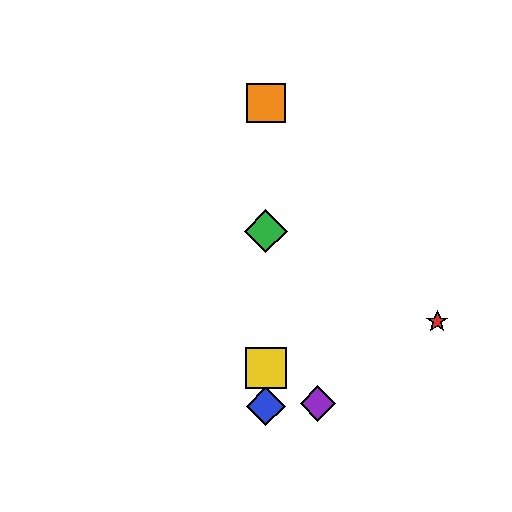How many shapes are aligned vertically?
4 shapes (the blue diamond, the green diamond, the yellow square, the orange square) are aligned vertically.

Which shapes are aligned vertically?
The blue diamond, the green diamond, the yellow square, the orange square are aligned vertically.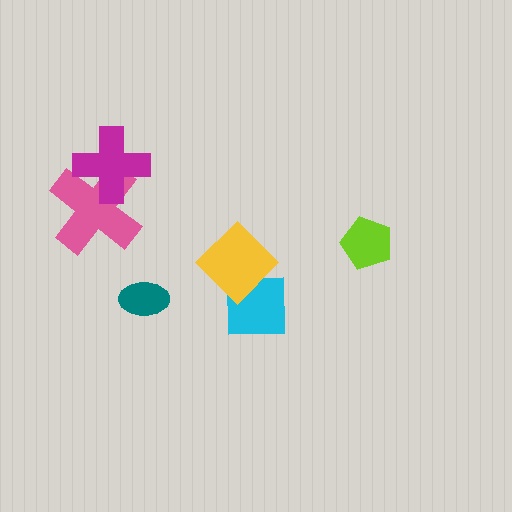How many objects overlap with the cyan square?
1 object overlaps with the cyan square.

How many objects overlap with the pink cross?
1 object overlaps with the pink cross.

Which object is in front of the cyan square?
The yellow diamond is in front of the cyan square.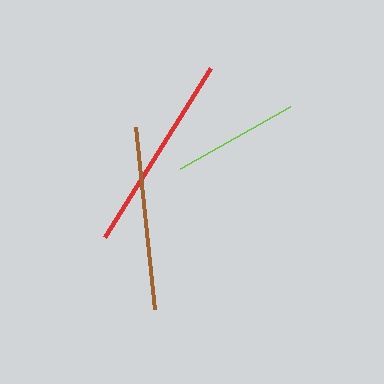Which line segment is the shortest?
The lime line is the shortest at approximately 127 pixels.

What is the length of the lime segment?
The lime segment is approximately 127 pixels long.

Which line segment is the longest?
The red line is the longest at approximately 199 pixels.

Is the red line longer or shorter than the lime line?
The red line is longer than the lime line.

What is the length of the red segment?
The red segment is approximately 199 pixels long.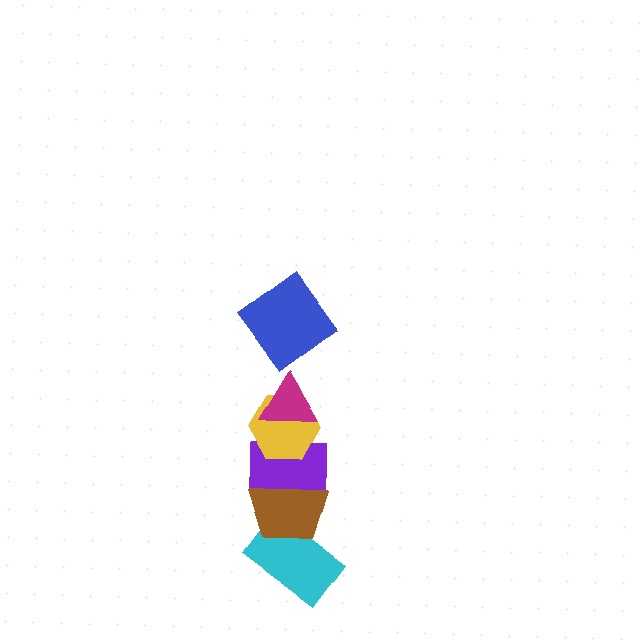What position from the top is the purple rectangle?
The purple rectangle is 4th from the top.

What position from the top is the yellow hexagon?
The yellow hexagon is 3rd from the top.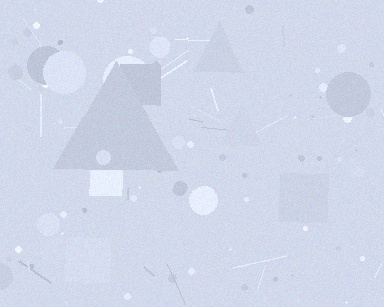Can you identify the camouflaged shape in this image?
The camouflaged shape is a triangle.